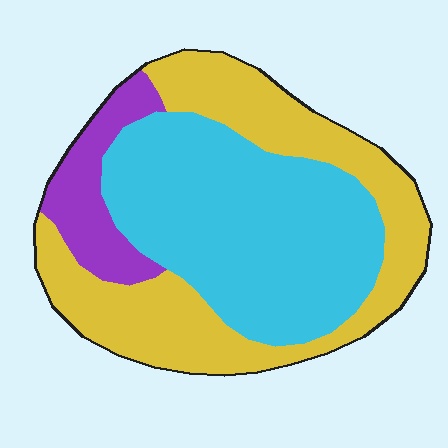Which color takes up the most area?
Cyan, at roughly 45%.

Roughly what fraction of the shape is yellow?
Yellow takes up between a quarter and a half of the shape.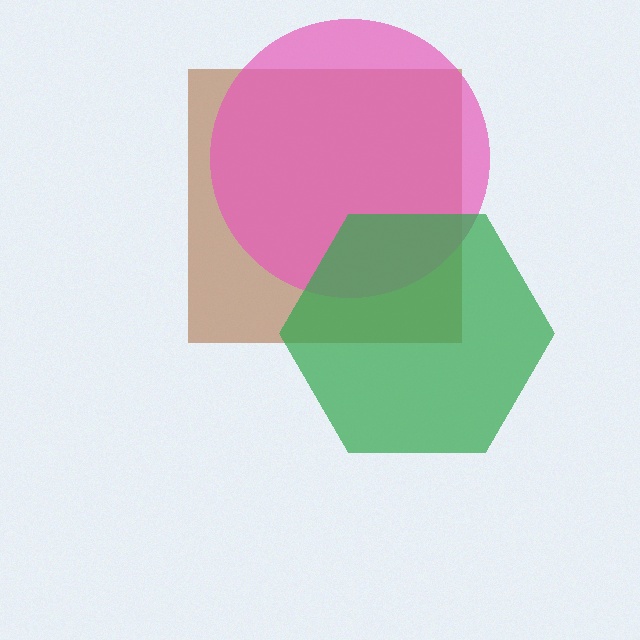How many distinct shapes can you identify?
There are 3 distinct shapes: a brown square, a pink circle, a green hexagon.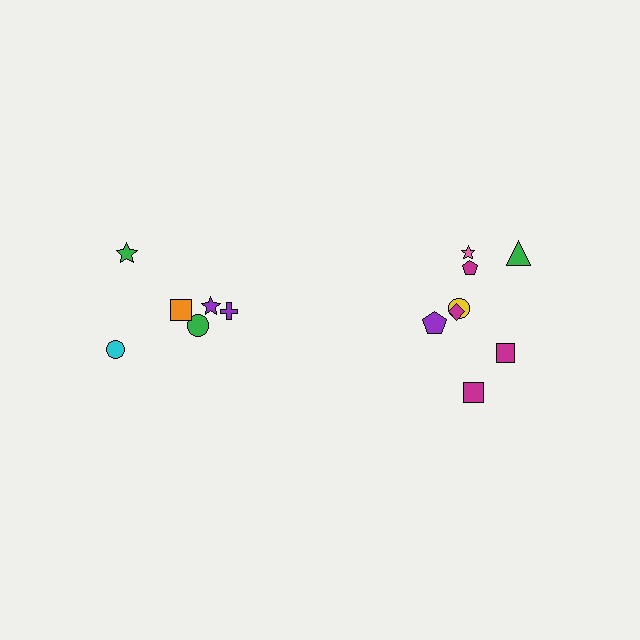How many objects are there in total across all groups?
There are 14 objects.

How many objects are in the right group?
There are 8 objects.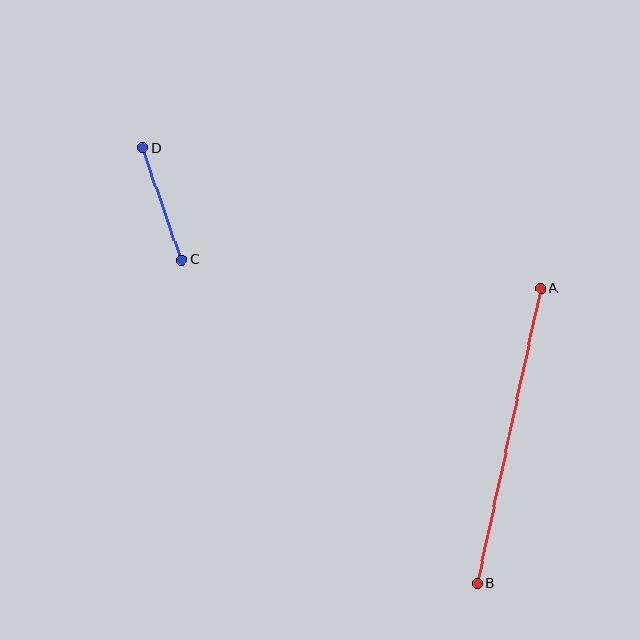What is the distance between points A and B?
The distance is approximately 302 pixels.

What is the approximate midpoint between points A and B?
The midpoint is at approximately (509, 436) pixels.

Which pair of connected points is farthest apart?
Points A and B are farthest apart.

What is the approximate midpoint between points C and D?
The midpoint is at approximately (162, 204) pixels.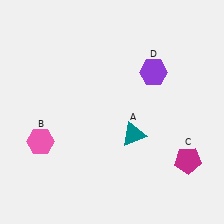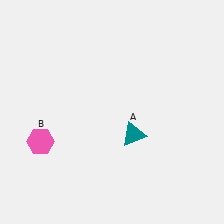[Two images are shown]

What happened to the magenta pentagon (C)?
The magenta pentagon (C) was removed in Image 2. It was in the bottom-right area of Image 1.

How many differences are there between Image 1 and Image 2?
There are 2 differences between the two images.